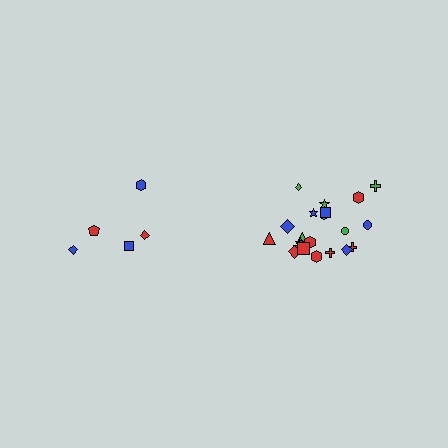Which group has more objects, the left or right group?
The right group.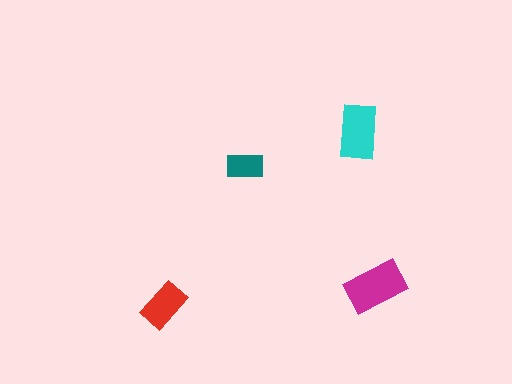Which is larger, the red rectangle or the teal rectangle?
The red one.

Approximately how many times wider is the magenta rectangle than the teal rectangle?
About 1.5 times wider.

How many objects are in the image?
There are 4 objects in the image.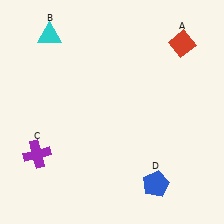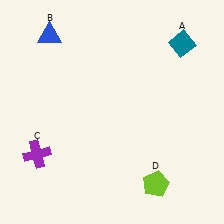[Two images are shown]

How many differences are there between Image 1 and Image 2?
There are 3 differences between the two images.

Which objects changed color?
A changed from red to teal. B changed from cyan to blue. D changed from blue to lime.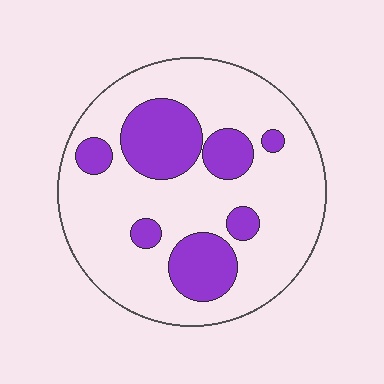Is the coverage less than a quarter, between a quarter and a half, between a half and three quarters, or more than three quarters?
Between a quarter and a half.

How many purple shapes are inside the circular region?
7.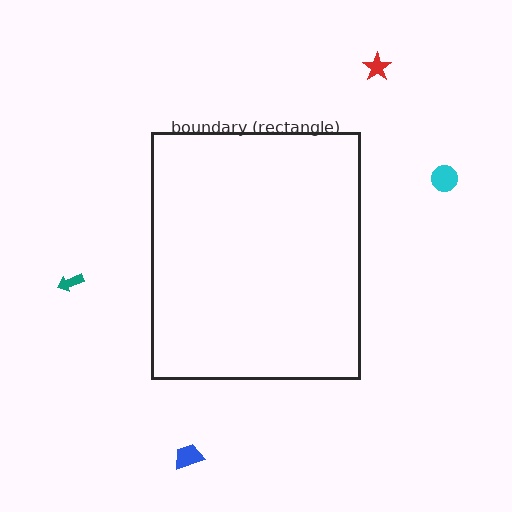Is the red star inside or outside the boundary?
Outside.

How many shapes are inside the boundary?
0 inside, 4 outside.